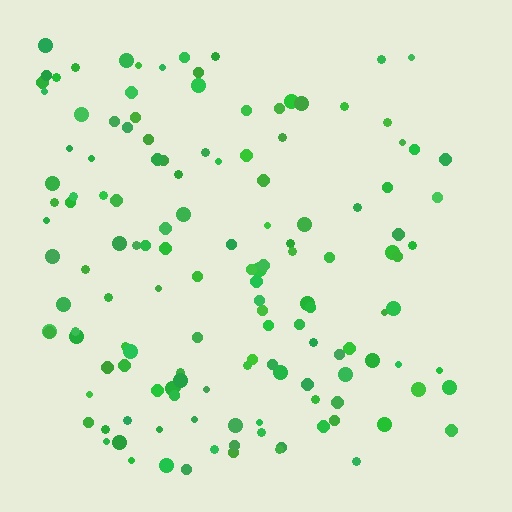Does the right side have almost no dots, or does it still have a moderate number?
Still a moderate number, just noticeably fewer than the left.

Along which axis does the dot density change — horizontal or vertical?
Horizontal.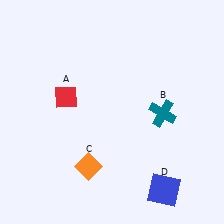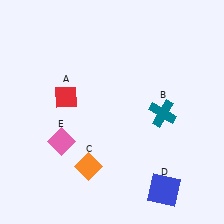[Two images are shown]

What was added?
A pink diamond (E) was added in Image 2.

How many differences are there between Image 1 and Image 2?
There is 1 difference between the two images.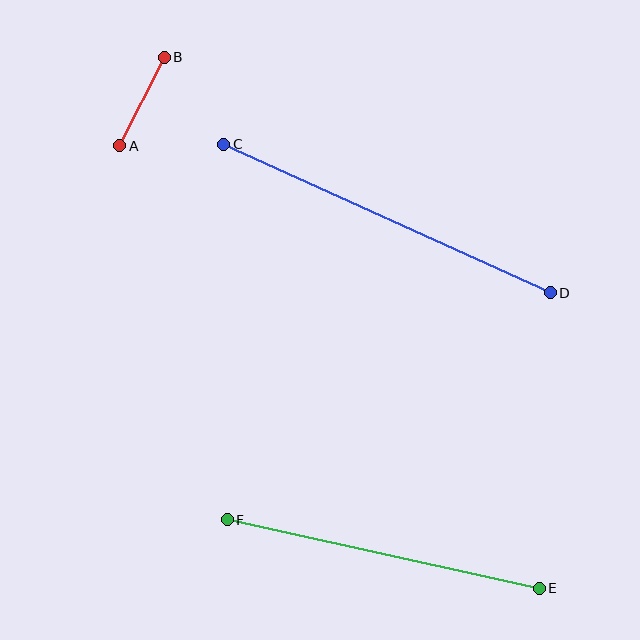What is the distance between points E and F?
The distance is approximately 319 pixels.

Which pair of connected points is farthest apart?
Points C and D are farthest apart.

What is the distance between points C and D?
The distance is approximately 359 pixels.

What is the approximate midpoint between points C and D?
The midpoint is at approximately (387, 219) pixels.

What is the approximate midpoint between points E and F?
The midpoint is at approximately (383, 554) pixels.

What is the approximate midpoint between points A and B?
The midpoint is at approximately (142, 102) pixels.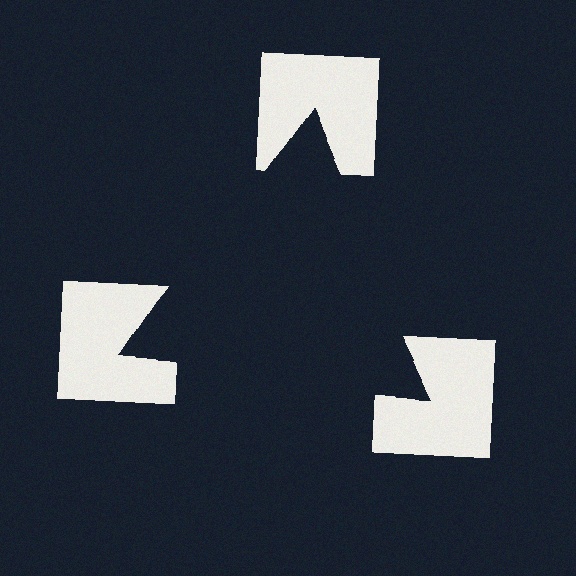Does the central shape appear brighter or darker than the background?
It typically appears slightly darker than the background, even though no actual brightness change is drawn.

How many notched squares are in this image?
There are 3 — one at each vertex of the illusory triangle.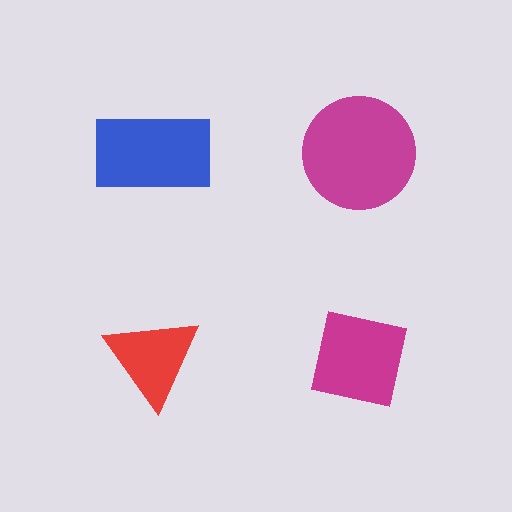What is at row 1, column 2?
A magenta circle.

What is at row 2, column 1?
A red triangle.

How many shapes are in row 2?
2 shapes.